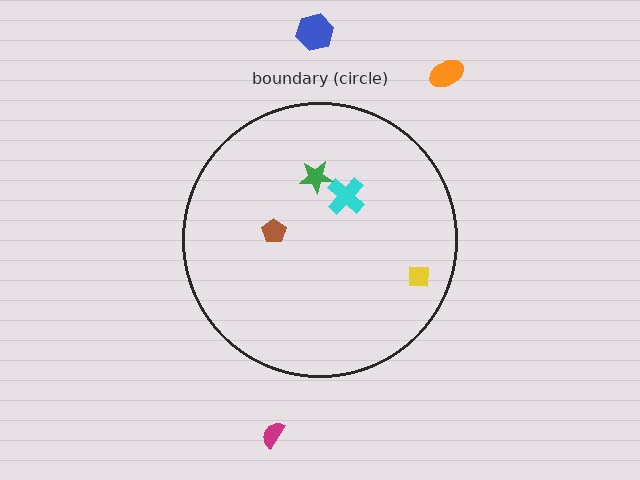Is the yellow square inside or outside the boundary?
Inside.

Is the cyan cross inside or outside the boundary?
Inside.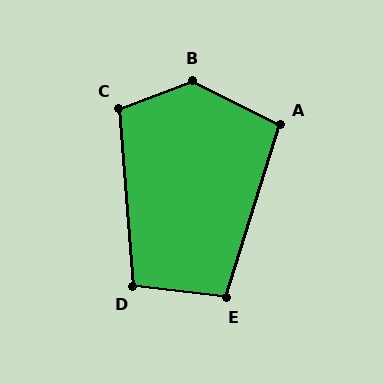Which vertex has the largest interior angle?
B, at approximately 133 degrees.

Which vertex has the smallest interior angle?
A, at approximately 99 degrees.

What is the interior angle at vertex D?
Approximately 101 degrees (obtuse).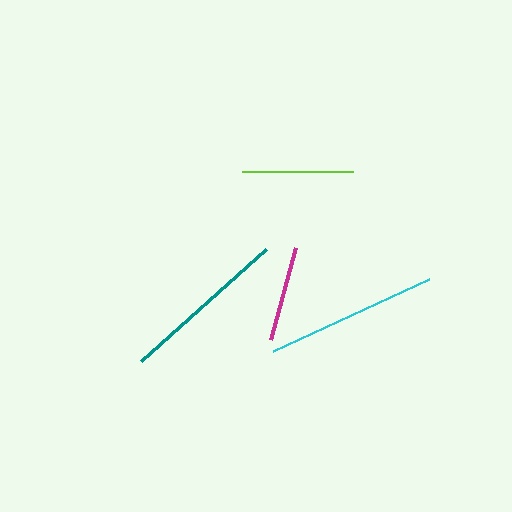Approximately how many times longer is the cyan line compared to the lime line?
The cyan line is approximately 1.6 times the length of the lime line.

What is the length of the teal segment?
The teal segment is approximately 168 pixels long.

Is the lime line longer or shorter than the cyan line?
The cyan line is longer than the lime line.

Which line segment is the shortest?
The magenta line is the shortest at approximately 96 pixels.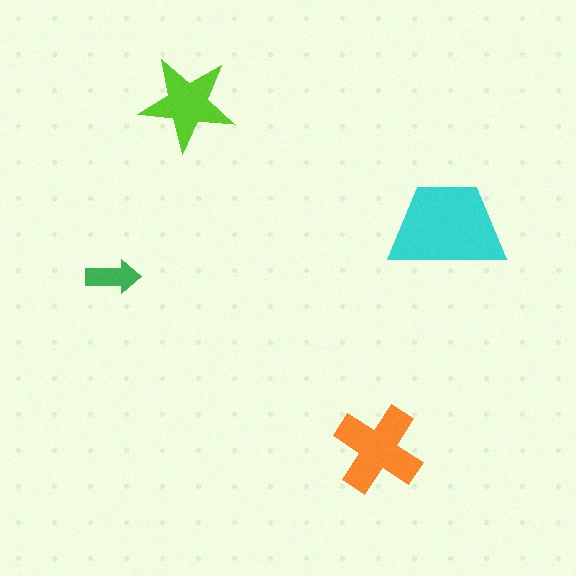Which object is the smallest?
The green arrow.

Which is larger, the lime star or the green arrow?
The lime star.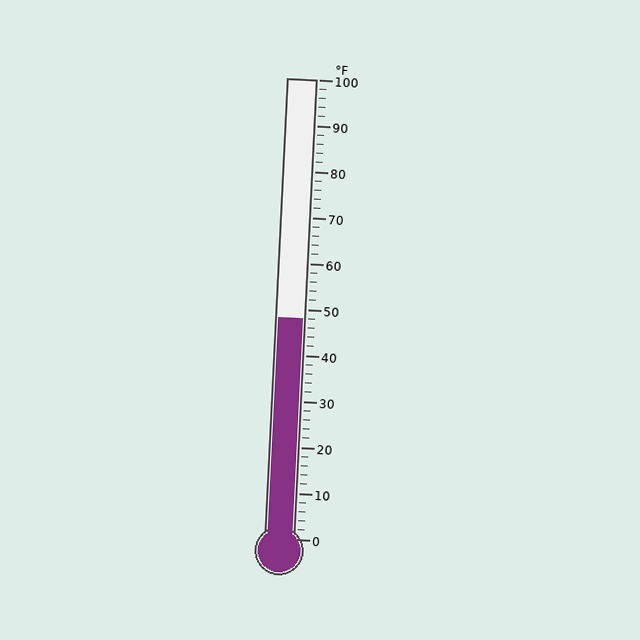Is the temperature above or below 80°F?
The temperature is below 80°F.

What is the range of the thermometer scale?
The thermometer scale ranges from 0°F to 100°F.